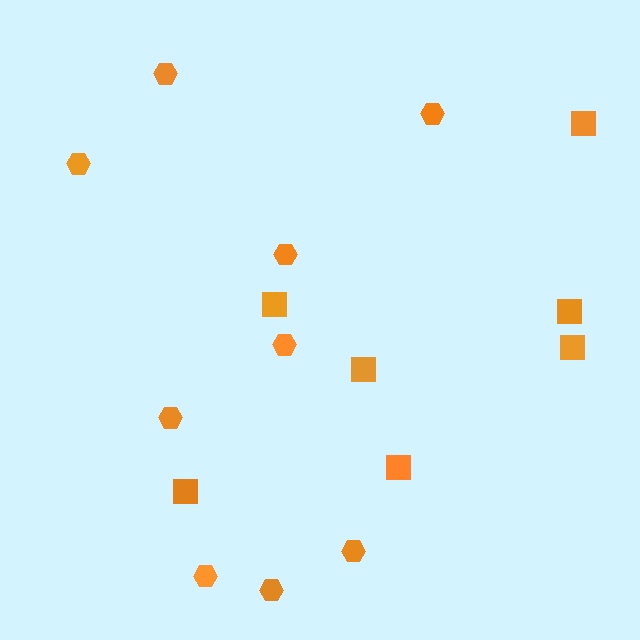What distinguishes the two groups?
There are 2 groups: one group of hexagons (9) and one group of squares (7).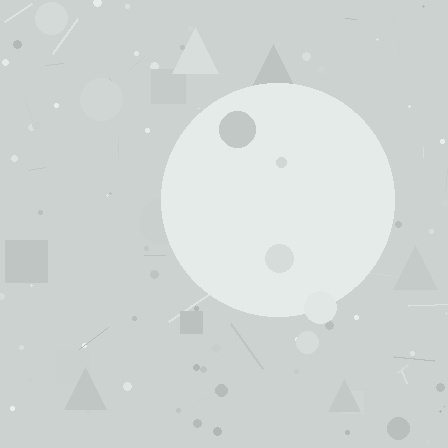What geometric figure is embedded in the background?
A circle is embedded in the background.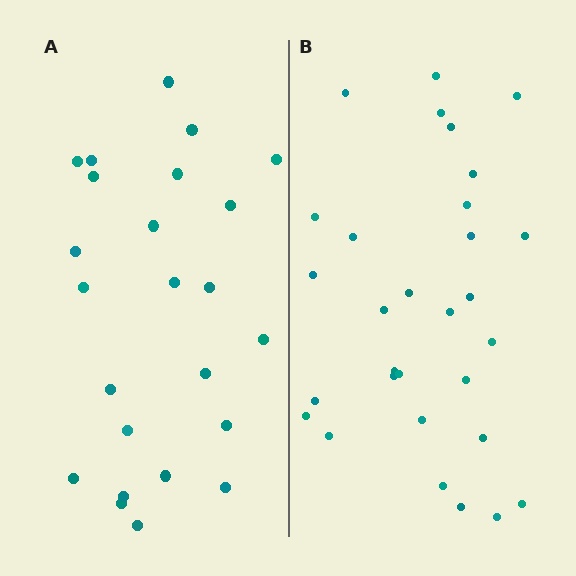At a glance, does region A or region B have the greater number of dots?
Region B (the right region) has more dots.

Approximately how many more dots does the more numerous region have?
Region B has about 6 more dots than region A.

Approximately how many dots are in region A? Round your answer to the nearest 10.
About 20 dots. (The exact count is 24, which rounds to 20.)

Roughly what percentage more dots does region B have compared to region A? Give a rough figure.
About 25% more.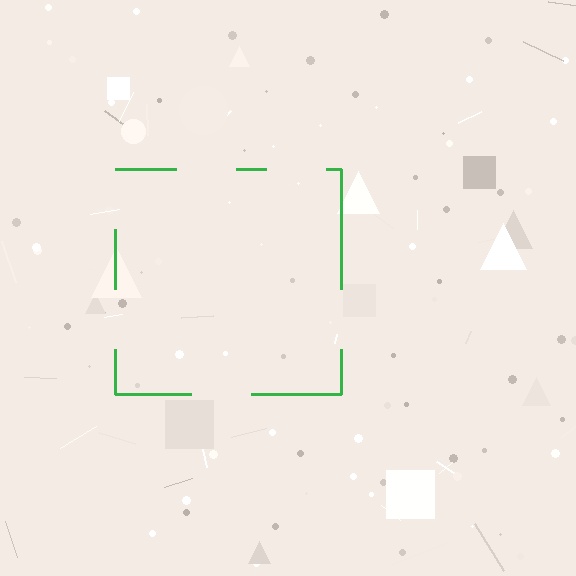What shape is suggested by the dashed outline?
The dashed outline suggests a square.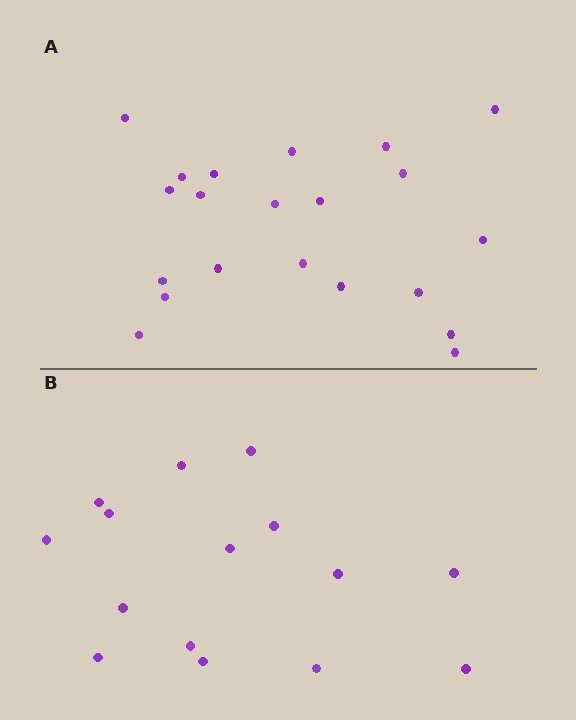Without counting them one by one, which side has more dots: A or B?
Region A (the top region) has more dots.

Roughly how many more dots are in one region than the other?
Region A has about 6 more dots than region B.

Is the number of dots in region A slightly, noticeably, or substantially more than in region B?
Region A has noticeably more, but not dramatically so. The ratio is roughly 1.4 to 1.